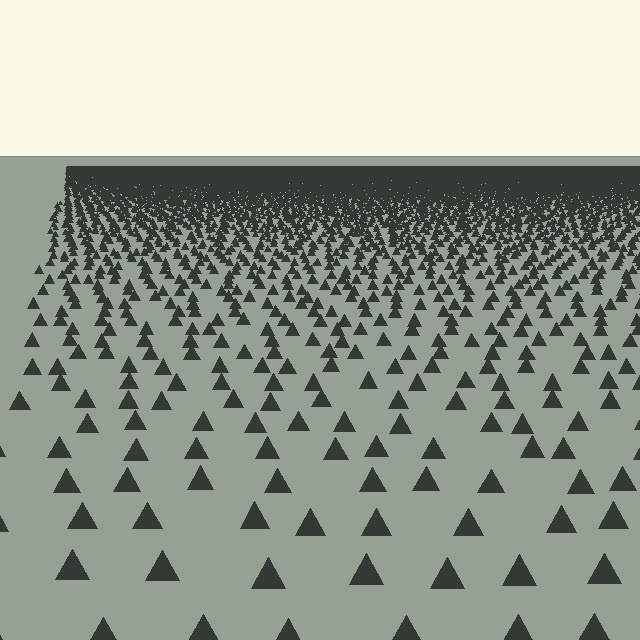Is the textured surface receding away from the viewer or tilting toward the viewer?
The surface is receding away from the viewer. Texture elements get smaller and denser toward the top.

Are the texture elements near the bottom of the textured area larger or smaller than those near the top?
Larger. Near the bottom, elements are closer to the viewer and appear at a bigger on-screen size.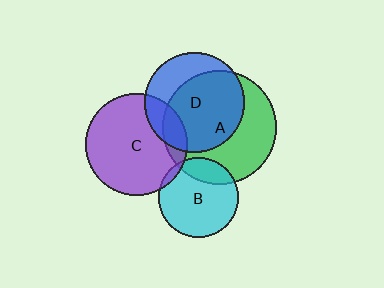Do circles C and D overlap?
Yes.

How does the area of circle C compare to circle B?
Approximately 1.6 times.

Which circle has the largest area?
Circle A (green).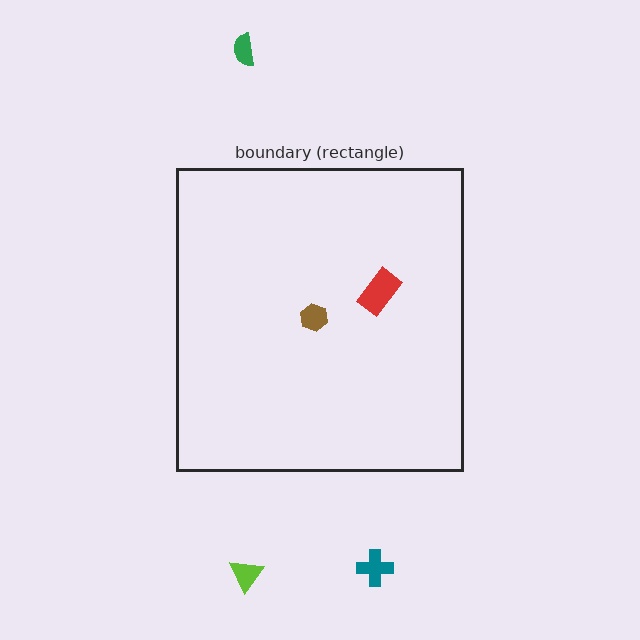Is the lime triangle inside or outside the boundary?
Outside.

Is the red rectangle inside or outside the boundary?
Inside.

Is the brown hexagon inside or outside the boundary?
Inside.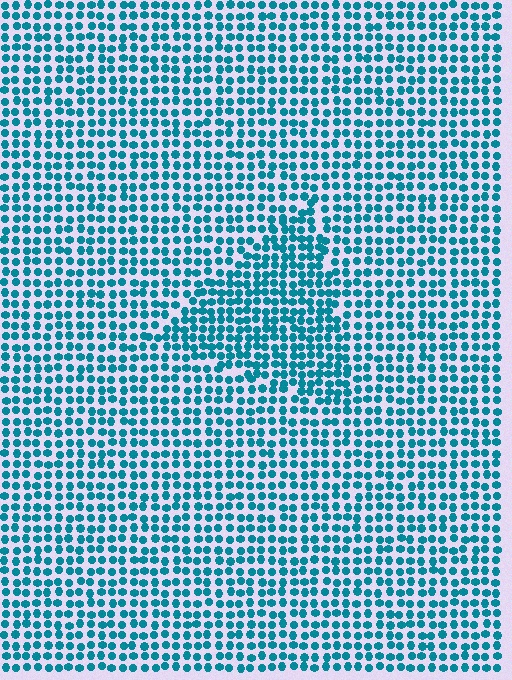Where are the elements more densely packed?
The elements are more densely packed inside the triangle boundary.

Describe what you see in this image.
The image contains small teal elements arranged at two different densities. A triangle-shaped region is visible where the elements are more densely packed than the surrounding area.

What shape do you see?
I see a triangle.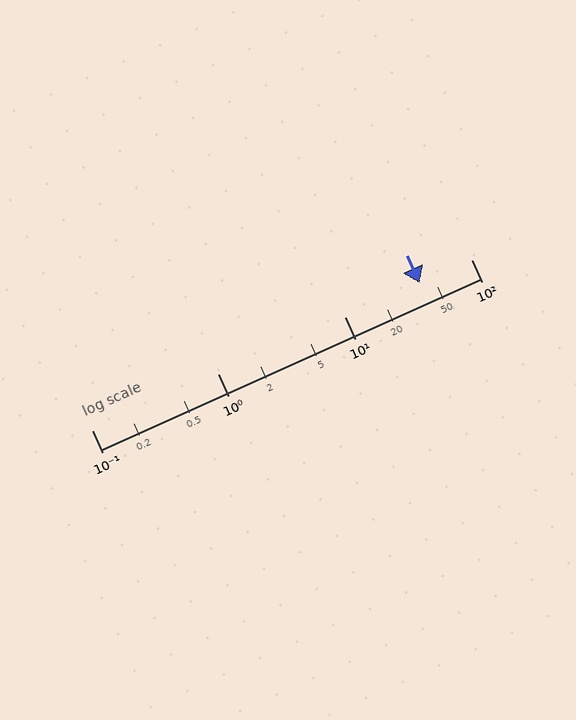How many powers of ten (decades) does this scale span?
The scale spans 3 decades, from 0.1 to 100.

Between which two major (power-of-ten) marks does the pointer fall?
The pointer is between 10 and 100.